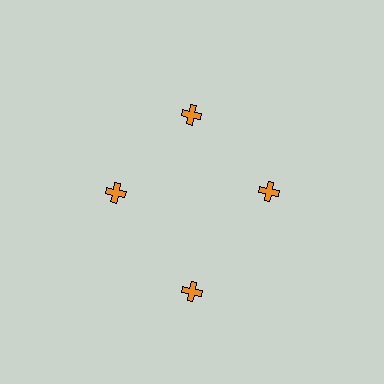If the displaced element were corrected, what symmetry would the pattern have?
It would have 4-fold rotational symmetry — the pattern would map onto itself every 90 degrees.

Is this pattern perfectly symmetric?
No. The 4 orange crosses are arranged in a ring, but one element near the 6 o'clock position is pushed outward from the center, breaking the 4-fold rotational symmetry.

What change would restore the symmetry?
The symmetry would be restored by moving it inward, back onto the ring so that all 4 crosses sit at equal angles and equal distance from the center.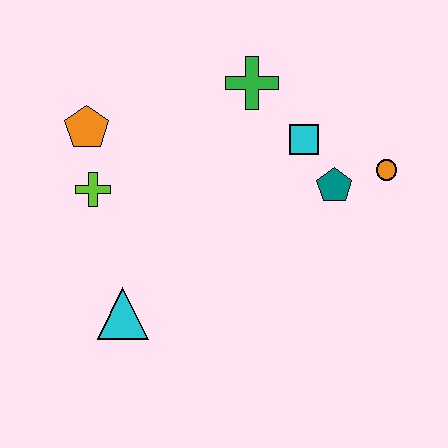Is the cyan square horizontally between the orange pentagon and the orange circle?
Yes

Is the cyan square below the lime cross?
No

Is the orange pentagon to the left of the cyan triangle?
Yes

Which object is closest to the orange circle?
The teal pentagon is closest to the orange circle.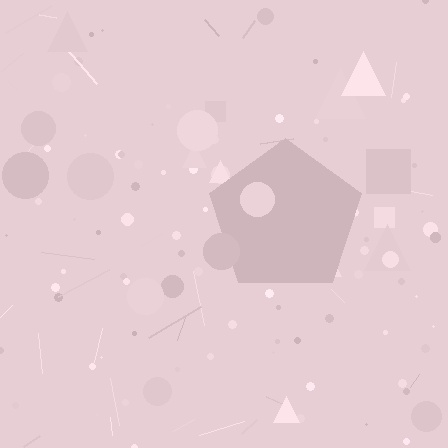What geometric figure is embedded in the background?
A pentagon is embedded in the background.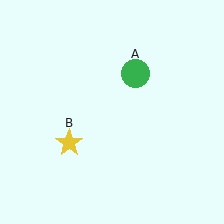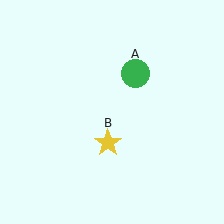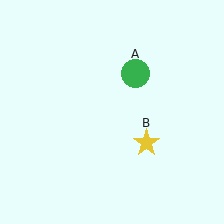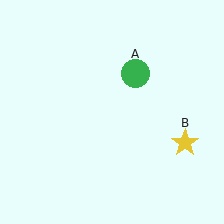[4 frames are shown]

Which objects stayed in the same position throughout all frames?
Green circle (object A) remained stationary.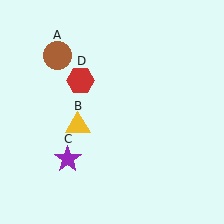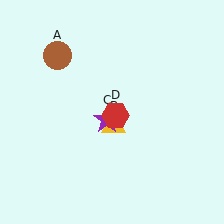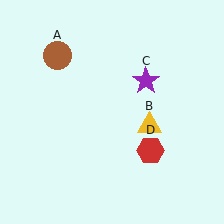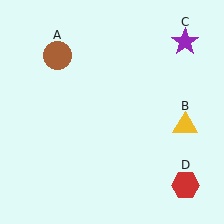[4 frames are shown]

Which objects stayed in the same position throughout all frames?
Brown circle (object A) remained stationary.